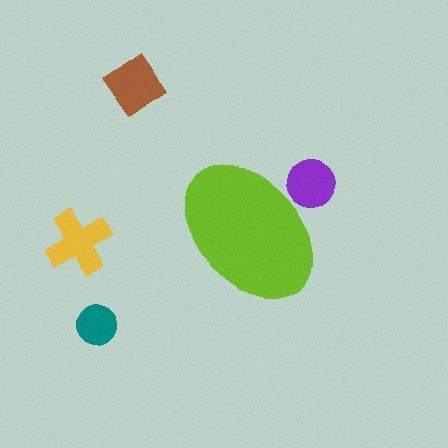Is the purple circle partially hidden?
Yes, the purple circle is partially hidden behind the lime ellipse.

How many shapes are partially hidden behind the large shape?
1 shape is partially hidden.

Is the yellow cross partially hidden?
No, the yellow cross is fully visible.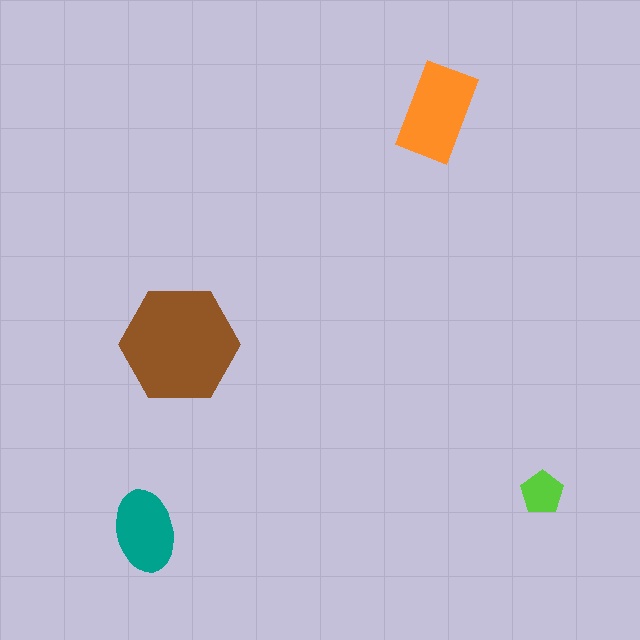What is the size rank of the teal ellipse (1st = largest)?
3rd.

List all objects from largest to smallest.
The brown hexagon, the orange rectangle, the teal ellipse, the lime pentagon.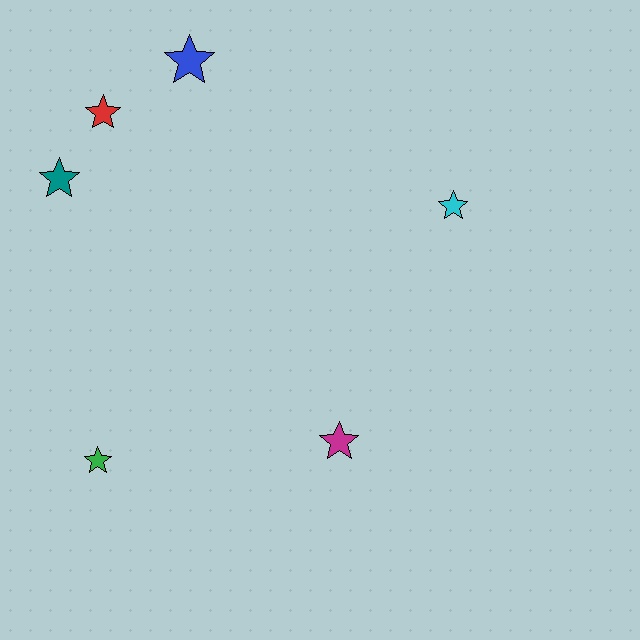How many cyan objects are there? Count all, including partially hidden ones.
There is 1 cyan object.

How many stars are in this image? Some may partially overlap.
There are 6 stars.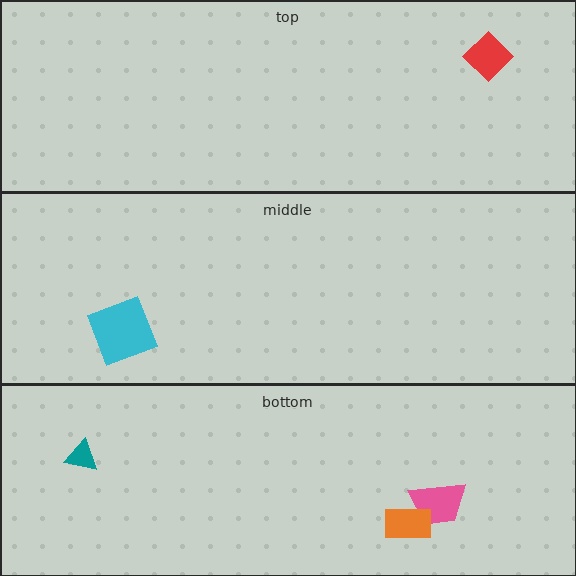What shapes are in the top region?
The red diamond.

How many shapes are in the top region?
1.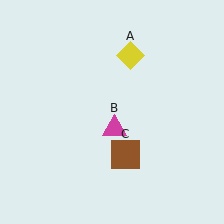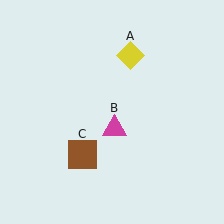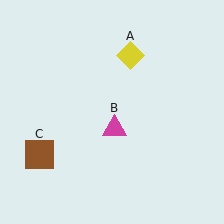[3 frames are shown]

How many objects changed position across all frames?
1 object changed position: brown square (object C).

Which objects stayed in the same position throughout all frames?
Yellow diamond (object A) and magenta triangle (object B) remained stationary.